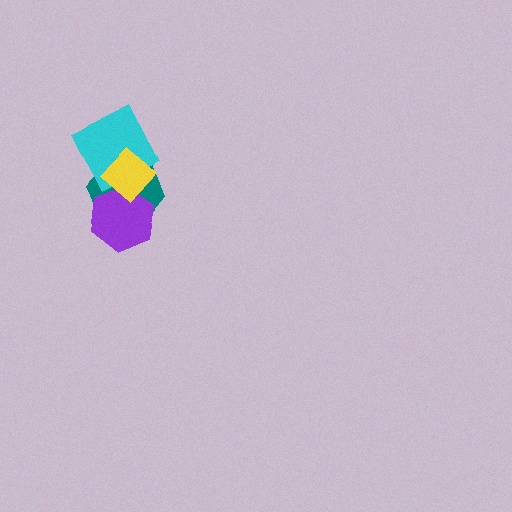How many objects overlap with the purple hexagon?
3 objects overlap with the purple hexagon.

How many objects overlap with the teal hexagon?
3 objects overlap with the teal hexagon.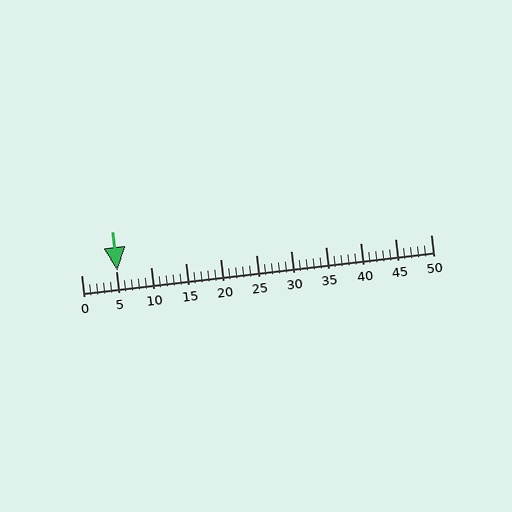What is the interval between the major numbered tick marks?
The major tick marks are spaced 5 units apart.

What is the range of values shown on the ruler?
The ruler shows values from 0 to 50.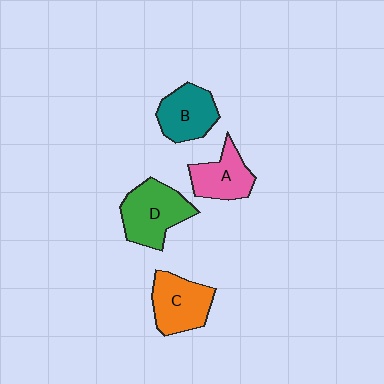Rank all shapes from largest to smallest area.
From largest to smallest: D (green), C (orange), B (teal), A (pink).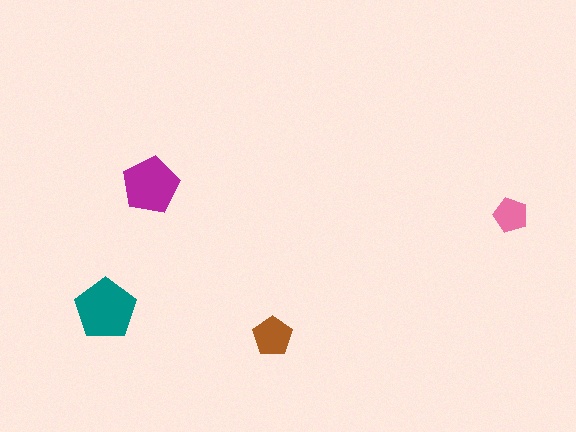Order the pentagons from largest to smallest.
the teal one, the magenta one, the brown one, the pink one.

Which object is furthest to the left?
The teal pentagon is leftmost.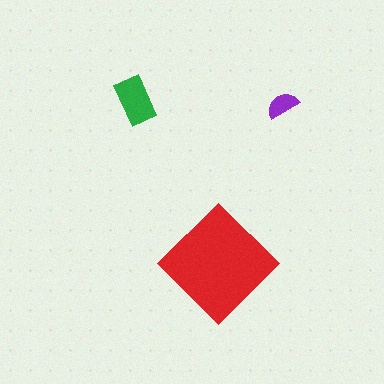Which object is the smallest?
The purple semicircle.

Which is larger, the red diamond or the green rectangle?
The red diamond.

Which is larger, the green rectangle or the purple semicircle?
The green rectangle.